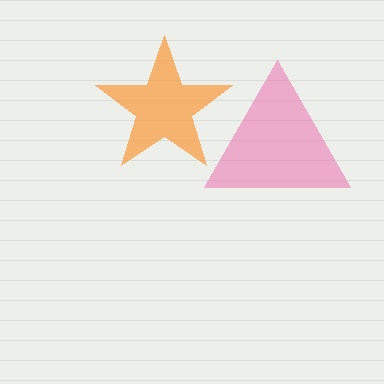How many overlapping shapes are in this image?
There are 2 overlapping shapes in the image.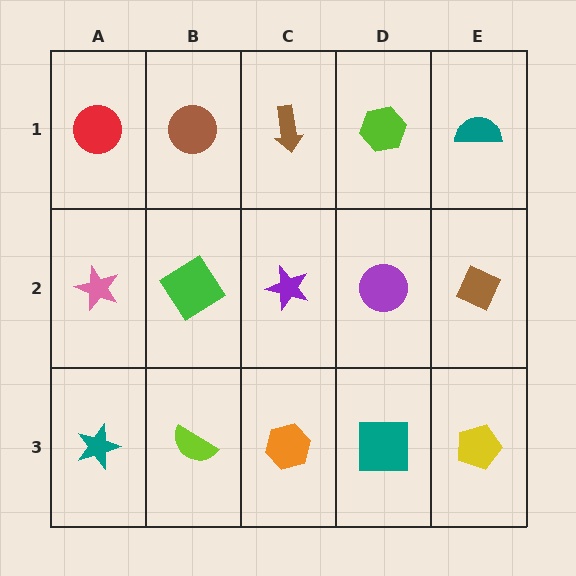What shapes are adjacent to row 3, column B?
A green diamond (row 2, column B), a teal star (row 3, column A), an orange hexagon (row 3, column C).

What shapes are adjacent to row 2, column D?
A lime hexagon (row 1, column D), a teal square (row 3, column D), a purple star (row 2, column C), a brown diamond (row 2, column E).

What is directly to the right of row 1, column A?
A brown circle.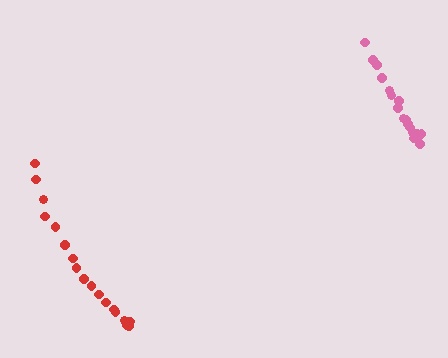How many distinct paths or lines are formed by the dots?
There are 2 distinct paths.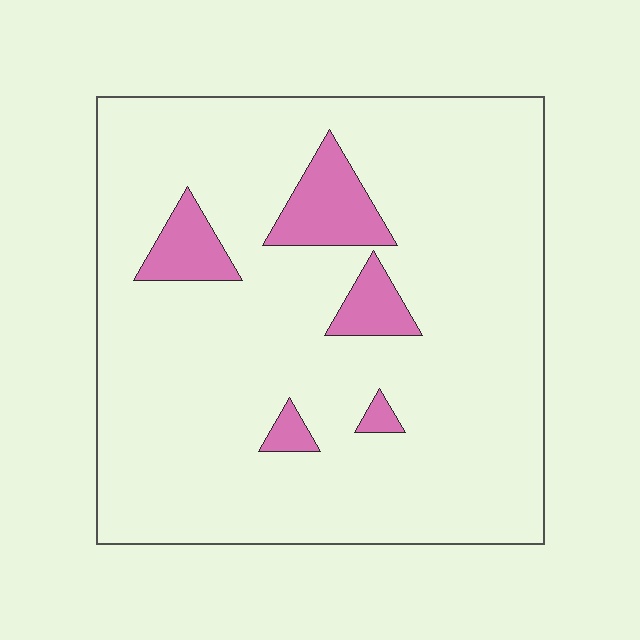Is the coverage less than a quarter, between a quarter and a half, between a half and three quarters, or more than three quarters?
Less than a quarter.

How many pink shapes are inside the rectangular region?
5.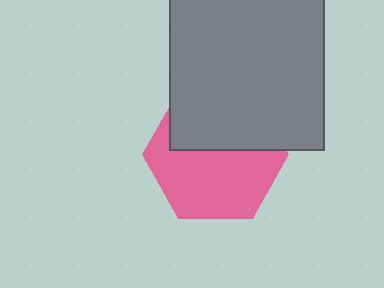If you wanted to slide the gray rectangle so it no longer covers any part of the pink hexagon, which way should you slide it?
Slide it up — that is the most direct way to separate the two shapes.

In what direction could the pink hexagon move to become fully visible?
The pink hexagon could move down. That would shift it out from behind the gray rectangle entirely.